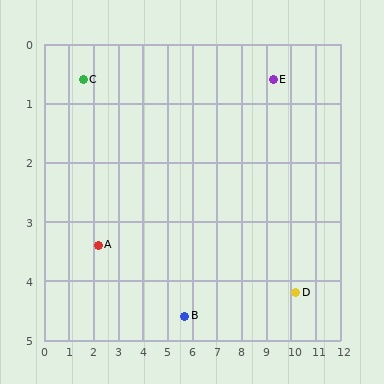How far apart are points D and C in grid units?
Points D and C are about 9.3 grid units apart.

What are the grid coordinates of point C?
Point C is at approximately (1.6, 0.6).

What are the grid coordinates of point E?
Point E is at approximately (9.3, 0.6).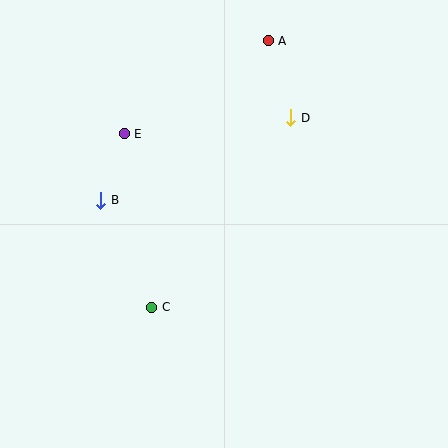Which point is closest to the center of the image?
Point C at (151, 307) is closest to the center.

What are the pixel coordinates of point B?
Point B is at (101, 200).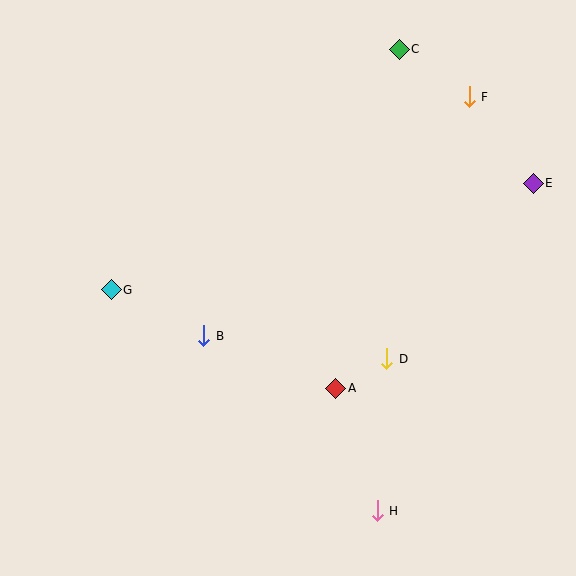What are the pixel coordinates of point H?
Point H is at (377, 511).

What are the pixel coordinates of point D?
Point D is at (387, 359).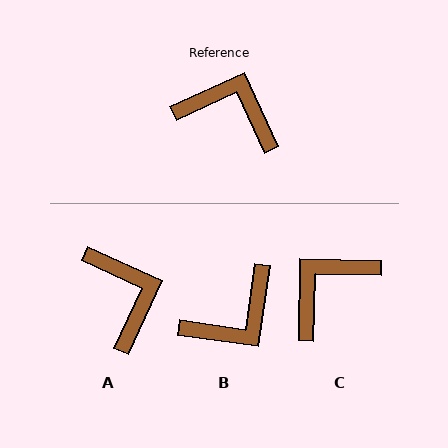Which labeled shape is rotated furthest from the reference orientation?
B, about 123 degrees away.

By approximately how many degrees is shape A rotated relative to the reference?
Approximately 49 degrees clockwise.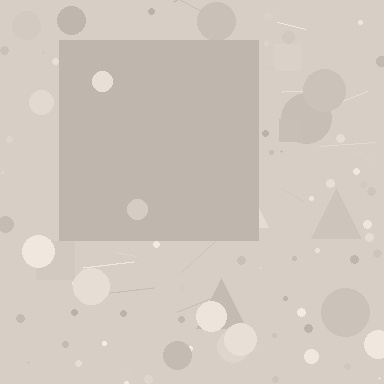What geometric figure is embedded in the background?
A square is embedded in the background.